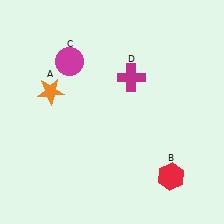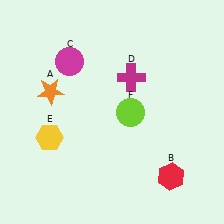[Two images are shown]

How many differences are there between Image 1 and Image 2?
There are 2 differences between the two images.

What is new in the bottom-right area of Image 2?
A lime circle (F) was added in the bottom-right area of Image 2.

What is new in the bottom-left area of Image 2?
A yellow hexagon (E) was added in the bottom-left area of Image 2.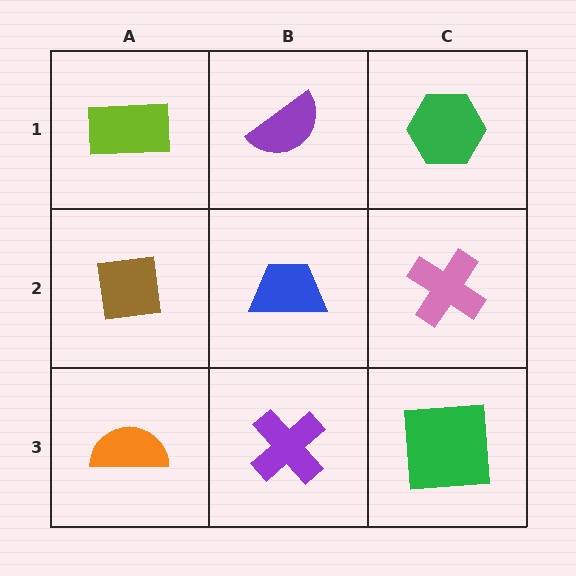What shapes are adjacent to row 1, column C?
A pink cross (row 2, column C), a purple semicircle (row 1, column B).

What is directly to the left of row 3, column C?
A purple cross.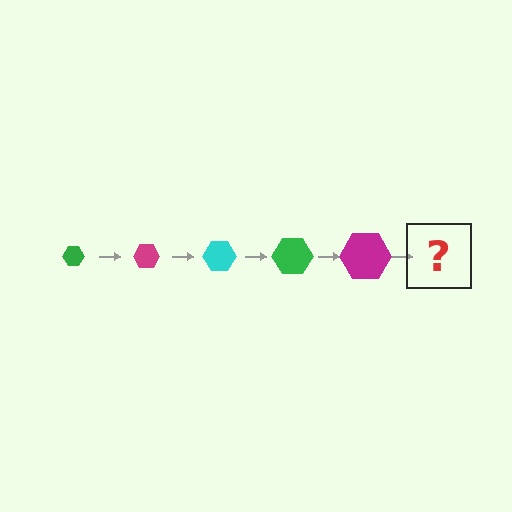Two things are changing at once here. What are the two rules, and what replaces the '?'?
The two rules are that the hexagon grows larger each step and the color cycles through green, magenta, and cyan. The '?' should be a cyan hexagon, larger than the previous one.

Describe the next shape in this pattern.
It should be a cyan hexagon, larger than the previous one.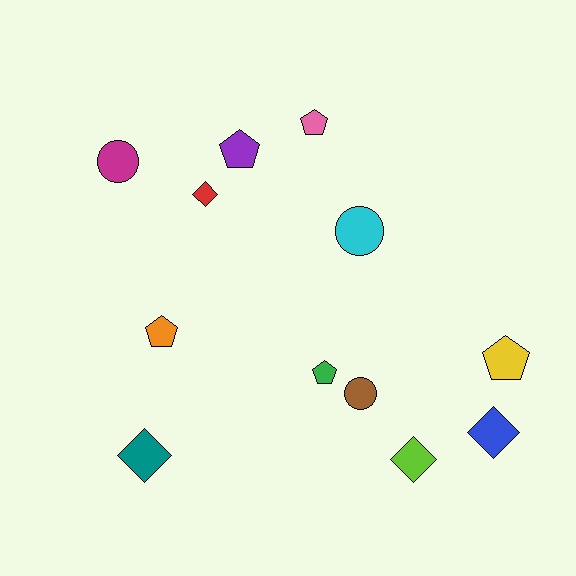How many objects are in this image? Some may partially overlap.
There are 12 objects.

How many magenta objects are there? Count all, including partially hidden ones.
There is 1 magenta object.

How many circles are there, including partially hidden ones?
There are 3 circles.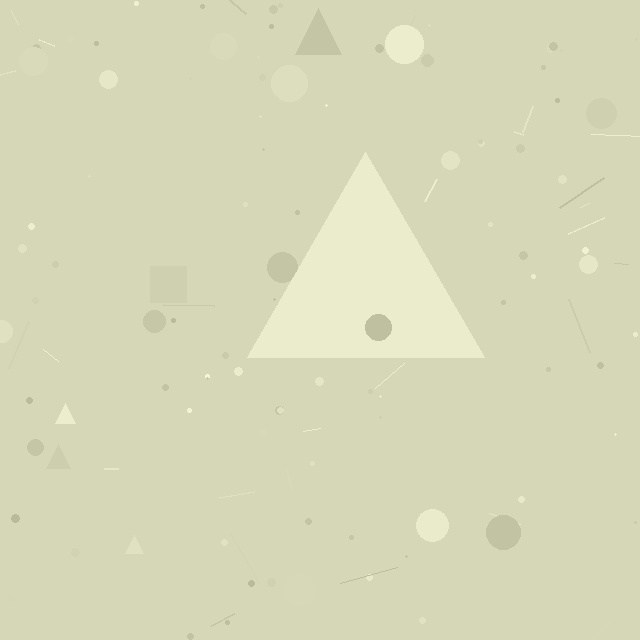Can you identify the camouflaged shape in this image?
The camouflaged shape is a triangle.